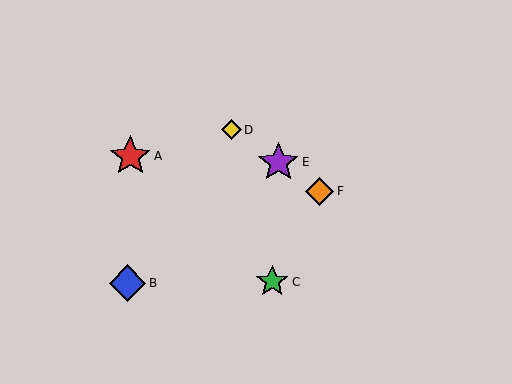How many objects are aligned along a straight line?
3 objects (D, E, F) are aligned along a straight line.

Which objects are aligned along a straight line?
Objects D, E, F are aligned along a straight line.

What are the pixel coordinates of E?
Object E is at (278, 162).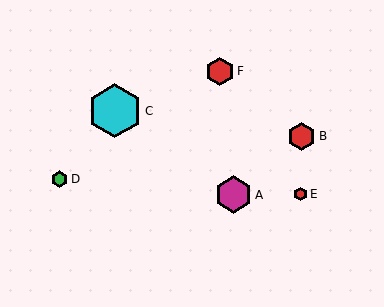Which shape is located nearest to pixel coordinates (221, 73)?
The red hexagon (labeled F) at (220, 71) is nearest to that location.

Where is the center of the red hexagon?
The center of the red hexagon is at (302, 136).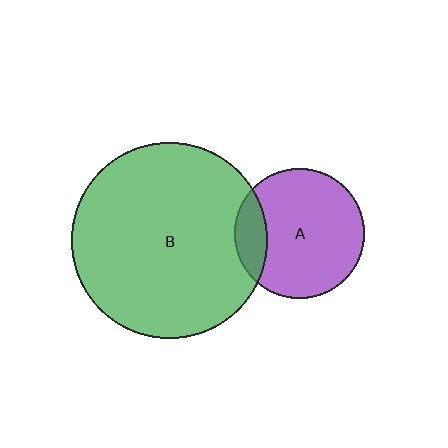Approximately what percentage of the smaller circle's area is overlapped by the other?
Approximately 15%.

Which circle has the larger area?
Circle B (green).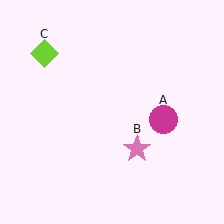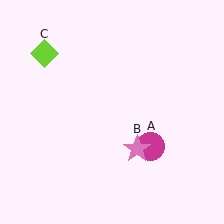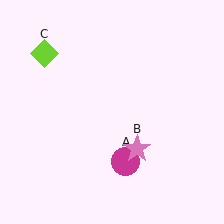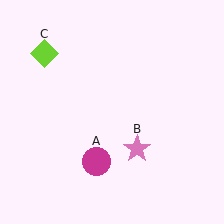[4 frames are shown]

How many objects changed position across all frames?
1 object changed position: magenta circle (object A).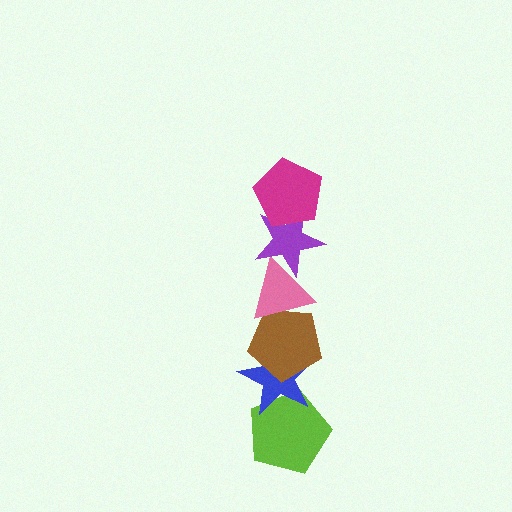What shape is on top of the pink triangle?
The purple star is on top of the pink triangle.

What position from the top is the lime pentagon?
The lime pentagon is 6th from the top.